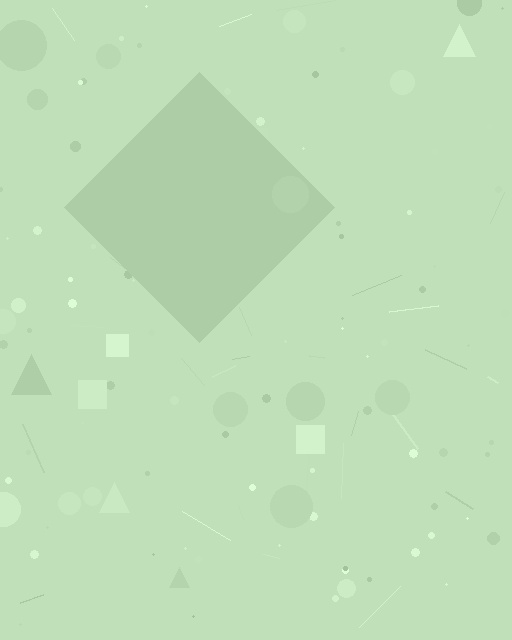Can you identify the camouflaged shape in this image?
The camouflaged shape is a diamond.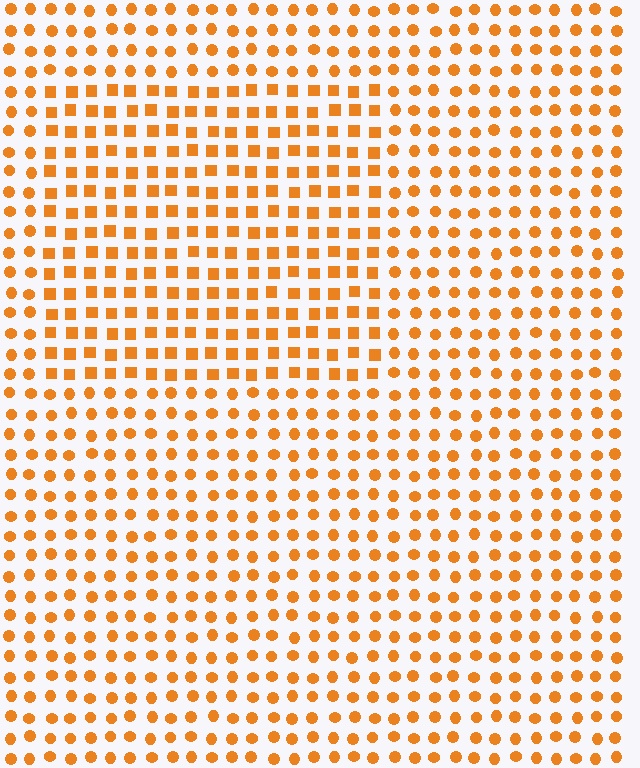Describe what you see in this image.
The image is filled with small orange elements arranged in a uniform grid. A rectangle-shaped region contains squares, while the surrounding area contains circles. The boundary is defined purely by the change in element shape.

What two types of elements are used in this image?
The image uses squares inside the rectangle region and circles outside it.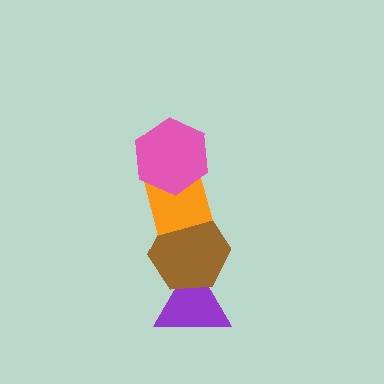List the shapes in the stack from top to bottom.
From top to bottom: the pink hexagon, the orange diamond, the brown hexagon, the purple triangle.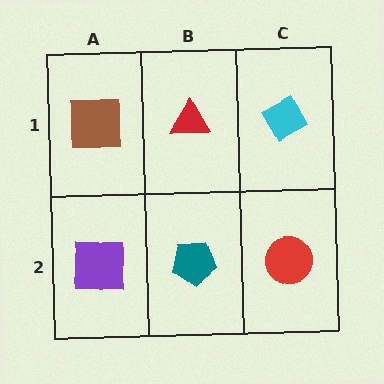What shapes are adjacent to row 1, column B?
A teal pentagon (row 2, column B), a brown square (row 1, column A), a cyan diamond (row 1, column C).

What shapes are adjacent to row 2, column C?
A cyan diamond (row 1, column C), a teal pentagon (row 2, column B).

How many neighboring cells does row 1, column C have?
2.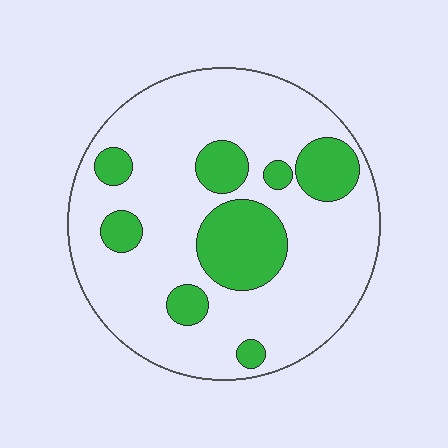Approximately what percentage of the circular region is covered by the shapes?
Approximately 25%.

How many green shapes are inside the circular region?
8.